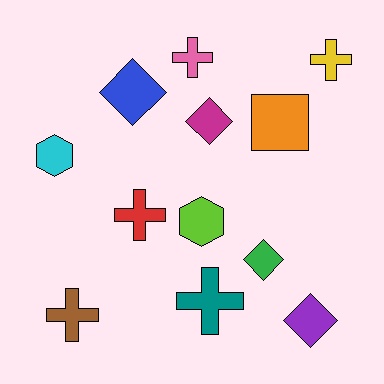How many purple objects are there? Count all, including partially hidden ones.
There is 1 purple object.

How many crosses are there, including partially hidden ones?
There are 5 crosses.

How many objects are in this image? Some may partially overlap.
There are 12 objects.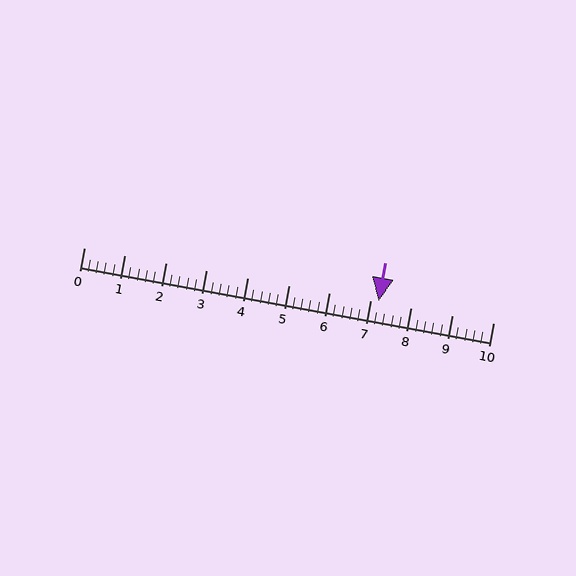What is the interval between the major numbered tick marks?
The major tick marks are spaced 1 units apart.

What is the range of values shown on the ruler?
The ruler shows values from 0 to 10.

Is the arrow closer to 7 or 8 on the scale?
The arrow is closer to 7.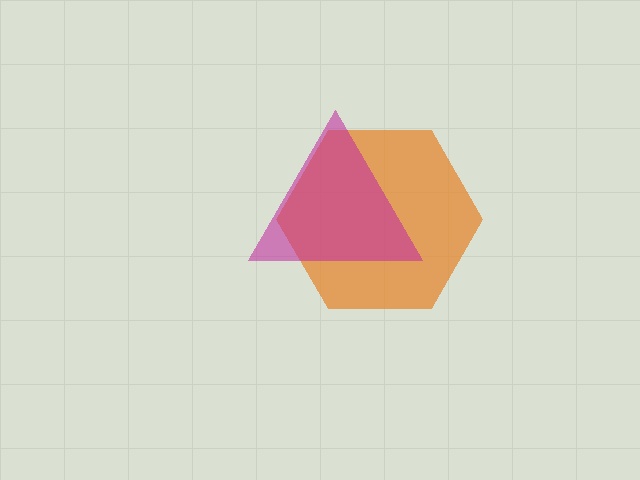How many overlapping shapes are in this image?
There are 2 overlapping shapes in the image.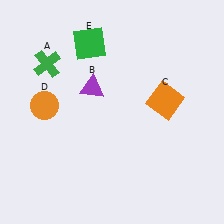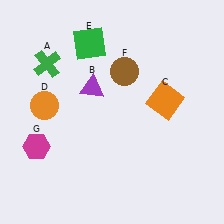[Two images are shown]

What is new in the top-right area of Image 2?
A brown circle (F) was added in the top-right area of Image 2.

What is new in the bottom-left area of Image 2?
A magenta hexagon (G) was added in the bottom-left area of Image 2.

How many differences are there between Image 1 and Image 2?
There are 2 differences between the two images.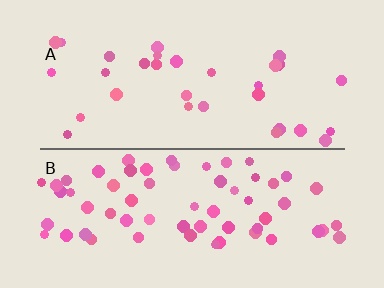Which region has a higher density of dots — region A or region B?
B (the bottom).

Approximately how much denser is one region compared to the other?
Approximately 2.0× — region B over region A.